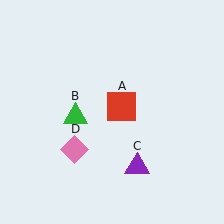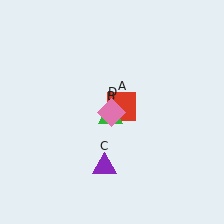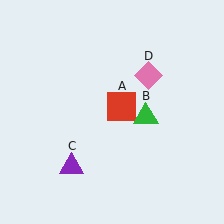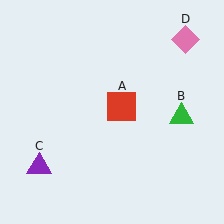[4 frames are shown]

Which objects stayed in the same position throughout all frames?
Red square (object A) remained stationary.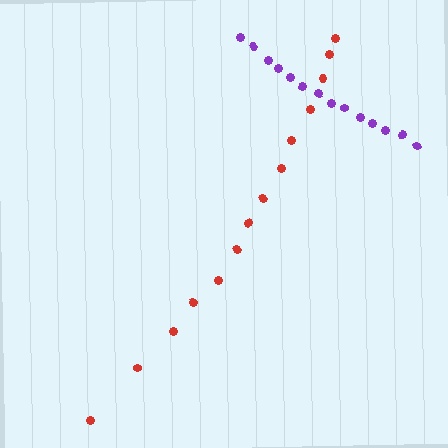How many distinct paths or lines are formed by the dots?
There are 2 distinct paths.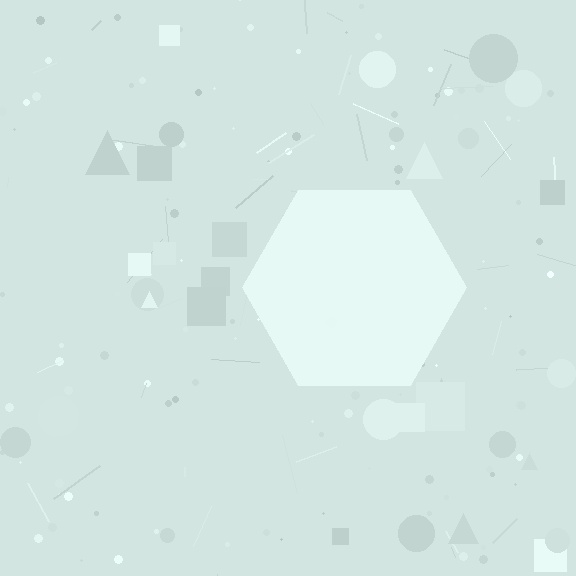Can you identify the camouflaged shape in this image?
The camouflaged shape is a hexagon.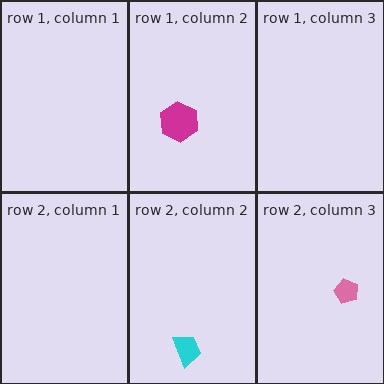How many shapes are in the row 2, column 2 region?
1.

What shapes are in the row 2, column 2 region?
The cyan trapezoid.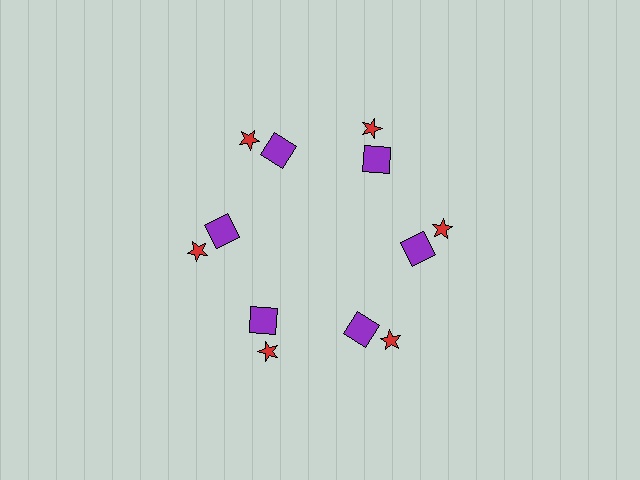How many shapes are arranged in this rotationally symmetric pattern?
There are 12 shapes, arranged in 6 groups of 2.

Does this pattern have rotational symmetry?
Yes, this pattern has 6-fold rotational symmetry. It looks the same after rotating 60 degrees around the center.